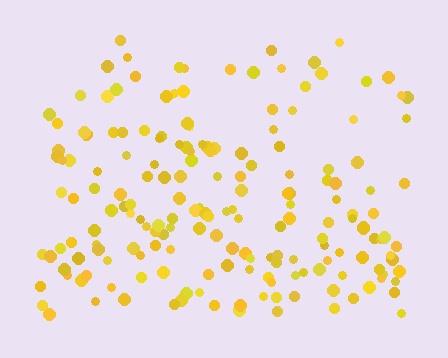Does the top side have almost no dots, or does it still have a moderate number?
Still a moderate number, just noticeably fewer than the bottom.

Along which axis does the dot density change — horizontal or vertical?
Vertical.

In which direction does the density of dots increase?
From top to bottom, with the bottom side densest.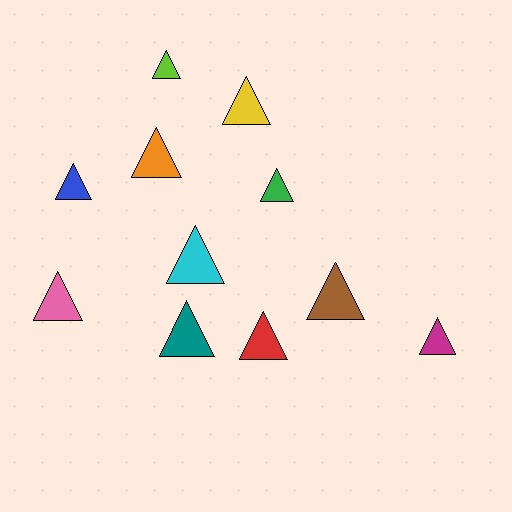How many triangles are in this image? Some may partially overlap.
There are 11 triangles.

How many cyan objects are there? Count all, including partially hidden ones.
There is 1 cyan object.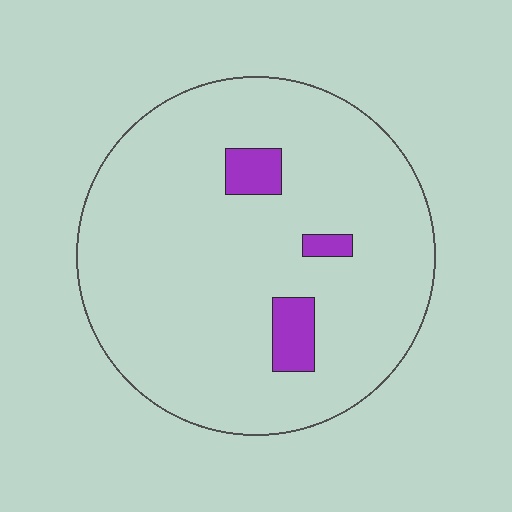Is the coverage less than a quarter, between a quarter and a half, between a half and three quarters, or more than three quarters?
Less than a quarter.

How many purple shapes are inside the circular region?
3.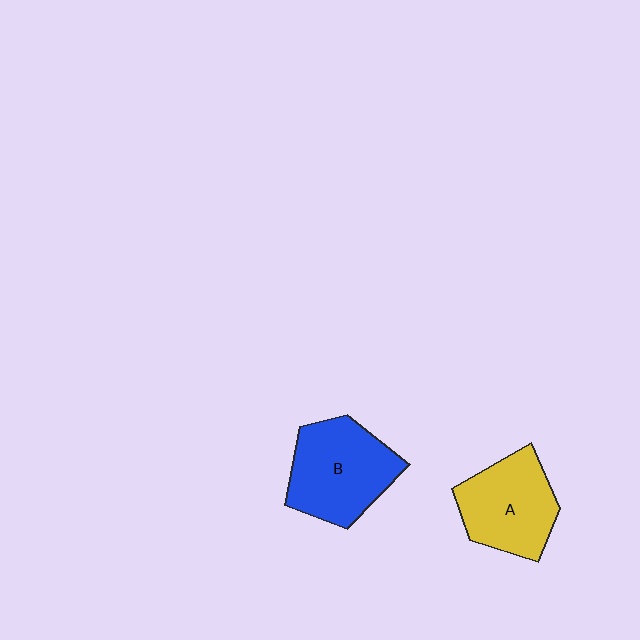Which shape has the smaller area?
Shape A (yellow).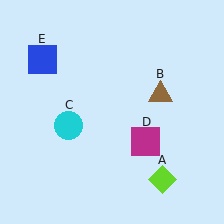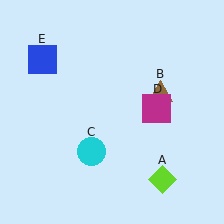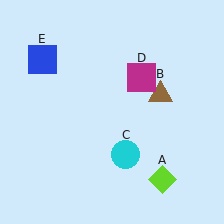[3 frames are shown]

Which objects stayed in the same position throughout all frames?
Lime diamond (object A) and brown triangle (object B) and blue square (object E) remained stationary.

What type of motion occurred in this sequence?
The cyan circle (object C), magenta square (object D) rotated counterclockwise around the center of the scene.